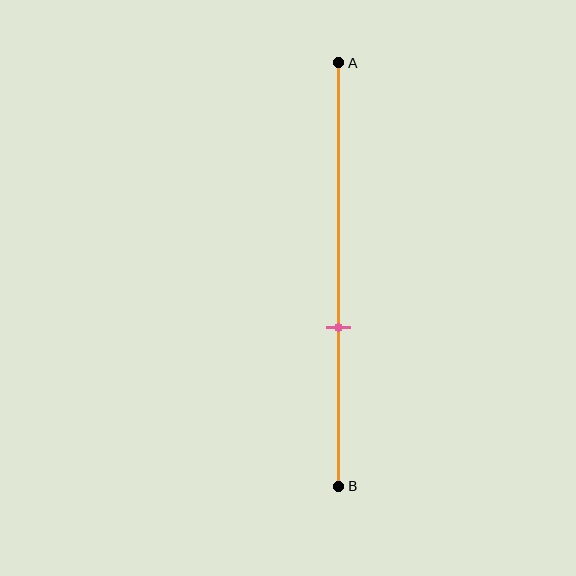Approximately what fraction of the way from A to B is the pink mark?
The pink mark is approximately 60% of the way from A to B.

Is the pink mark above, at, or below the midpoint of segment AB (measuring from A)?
The pink mark is below the midpoint of segment AB.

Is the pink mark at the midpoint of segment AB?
No, the mark is at about 60% from A, not at the 50% midpoint.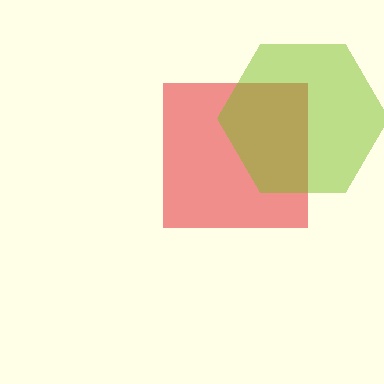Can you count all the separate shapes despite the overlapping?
Yes, there are 2 separate shapes.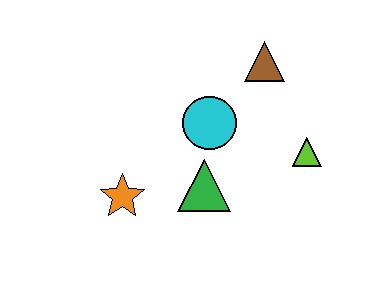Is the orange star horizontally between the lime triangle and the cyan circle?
No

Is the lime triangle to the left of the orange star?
No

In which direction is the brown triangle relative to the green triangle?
The brown triangle is above the green triangle.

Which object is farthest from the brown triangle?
The orange star is farthest from the brown triangle.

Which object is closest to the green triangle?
The cyan circle is closest to the green triangle.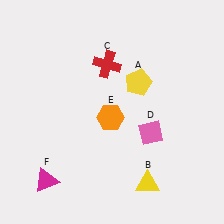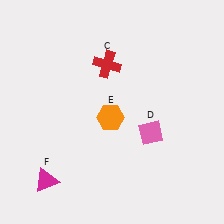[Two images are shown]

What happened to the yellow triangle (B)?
The yellow triangle (B) was removed in Image 2. It was in the bottom-right area of Image 1.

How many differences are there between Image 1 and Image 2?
There are 2 differences between the two images.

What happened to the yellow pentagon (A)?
The yellow pentagon (A) was removed in Image 2. It was in the top-right area of Image 1.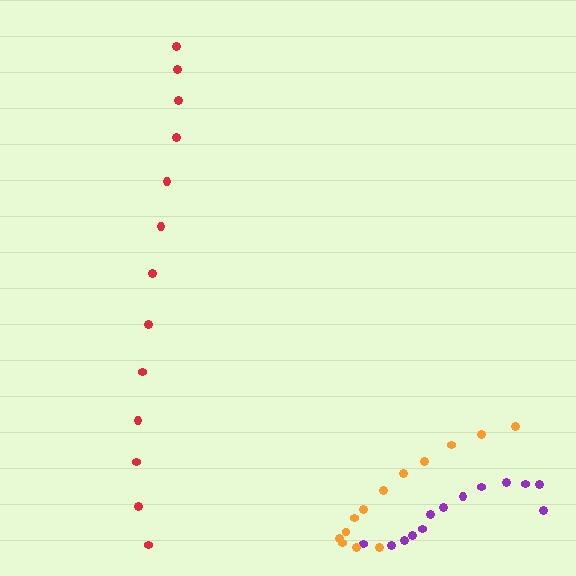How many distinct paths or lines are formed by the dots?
There are 3 distinct paths.